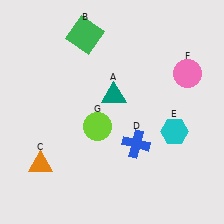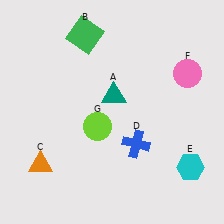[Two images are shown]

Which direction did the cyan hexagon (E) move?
The cyan hexagon (E) moved down.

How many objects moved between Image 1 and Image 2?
1 object moved between the two images.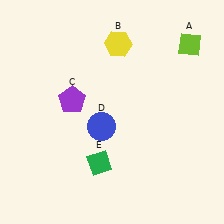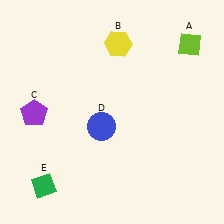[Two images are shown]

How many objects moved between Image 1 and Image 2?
2 objects moved between the two images.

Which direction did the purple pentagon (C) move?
The purple pentagon (C) moved left.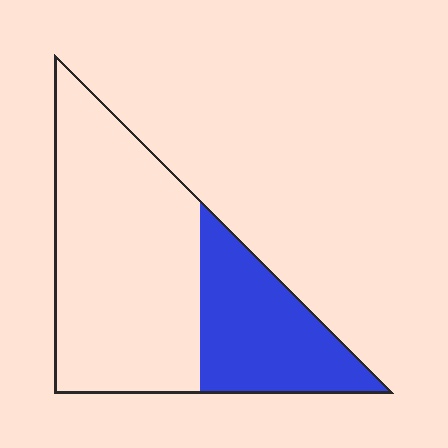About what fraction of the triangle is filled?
About one third (1/3).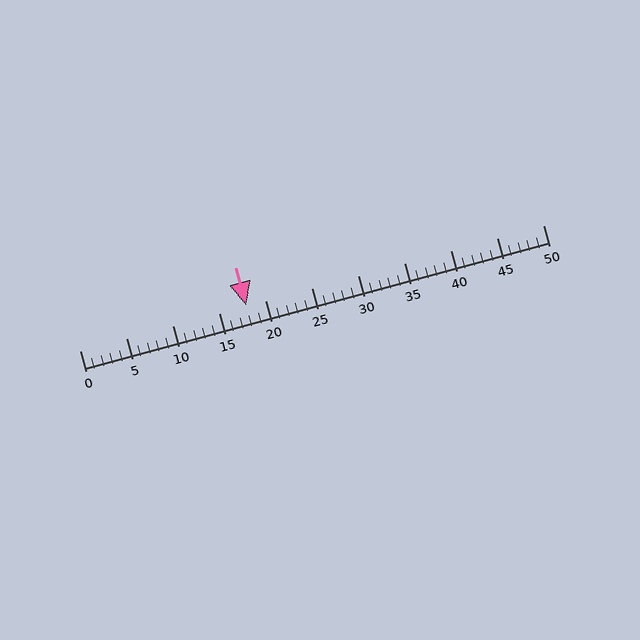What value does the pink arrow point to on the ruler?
The pink arrow points to approximately 18.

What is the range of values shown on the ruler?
The ruler shows values from 0 to 50.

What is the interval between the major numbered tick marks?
The major tick marks are spaced 5 units apart.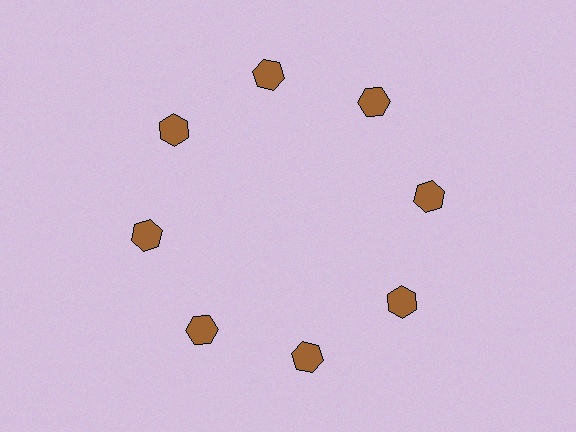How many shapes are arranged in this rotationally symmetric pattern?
There are 8 shapes, arranged in 8 groups of 1.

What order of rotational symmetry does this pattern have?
This pattern has 8-fold rotational symmetry.